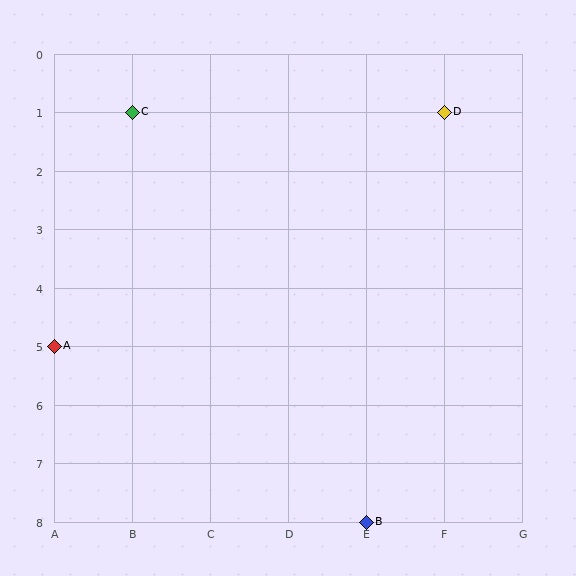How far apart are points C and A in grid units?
Points C and A are 1 column and 4 rows apart (about 4.1 grid units diagonally).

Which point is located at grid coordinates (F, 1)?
Point D is at (F, 1).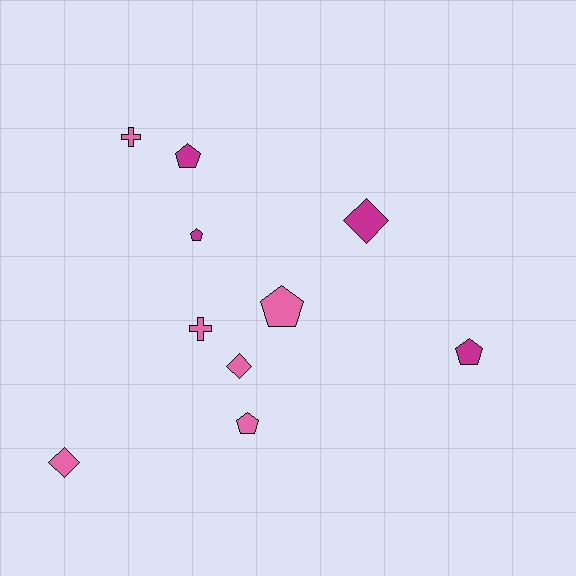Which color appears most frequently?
Pink, with 6 objects.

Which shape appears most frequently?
Pentagon, with 5 objects.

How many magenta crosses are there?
There are no magenta crosses.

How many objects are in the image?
There are 10 objects.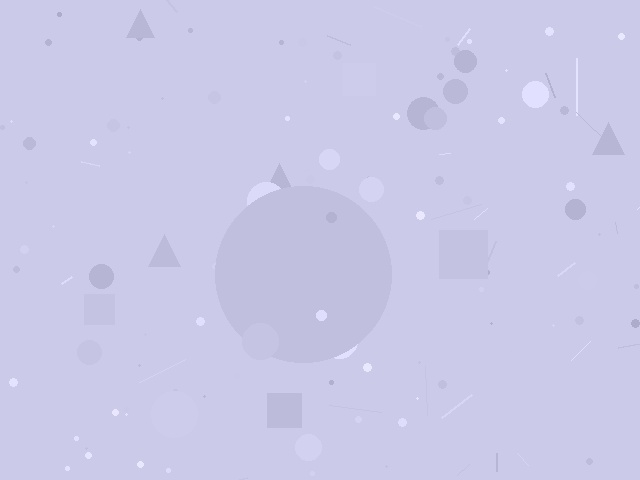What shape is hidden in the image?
A circle is hidden in the image.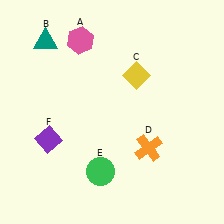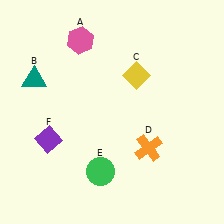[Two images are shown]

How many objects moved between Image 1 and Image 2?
1 object moved between the two images.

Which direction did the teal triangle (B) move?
The teal triangle (B) moved down.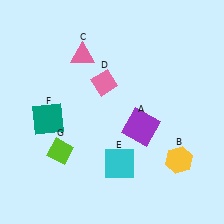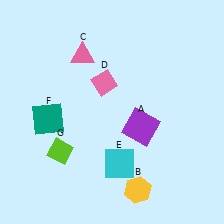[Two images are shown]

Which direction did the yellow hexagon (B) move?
The yellow hexagon (B) moved left.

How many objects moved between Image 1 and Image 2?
1 object moved between the two images.